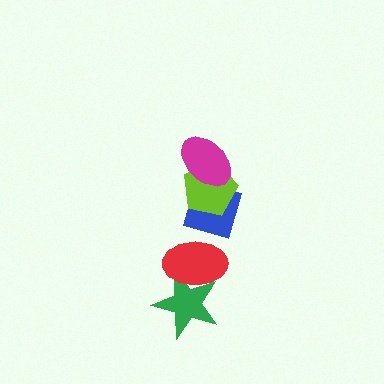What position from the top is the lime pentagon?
The lime pentagon is 2nd from the top.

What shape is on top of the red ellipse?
The blue diamond is on top of the red ellipse.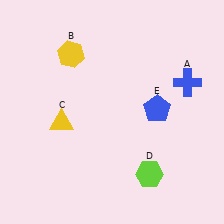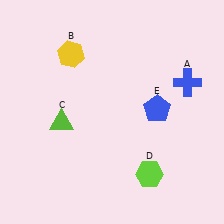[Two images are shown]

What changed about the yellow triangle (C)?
In Image 1, C is yellow. In Image 2, it changed to lime.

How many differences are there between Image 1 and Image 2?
There is 1 difference between the two images.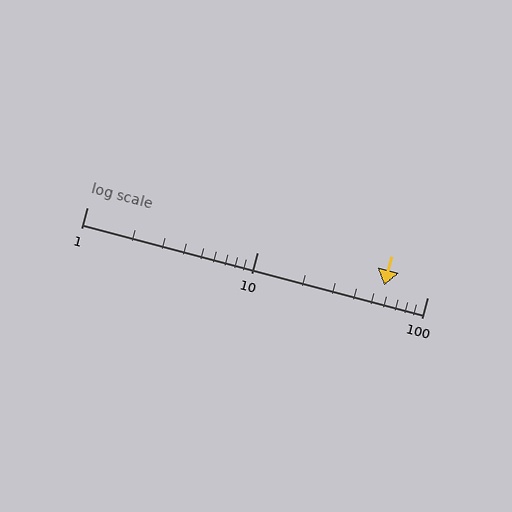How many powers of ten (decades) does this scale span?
The scale spans 2 decades, from 1 to 100.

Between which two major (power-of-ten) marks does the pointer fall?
The pointer is between 10 and 100.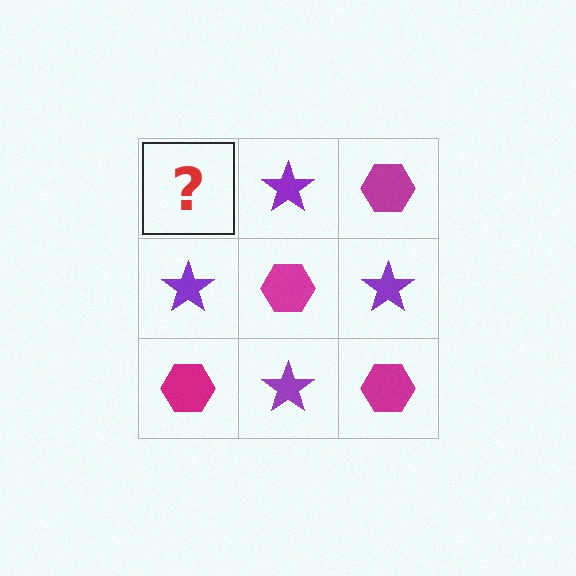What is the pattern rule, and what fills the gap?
The rule is that it alternates magenta hexagon and purple star in a checkerboard pattern. The gap should be filled with a magenta hexagon.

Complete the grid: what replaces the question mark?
The question mark should be replaced with a magenta hexagon.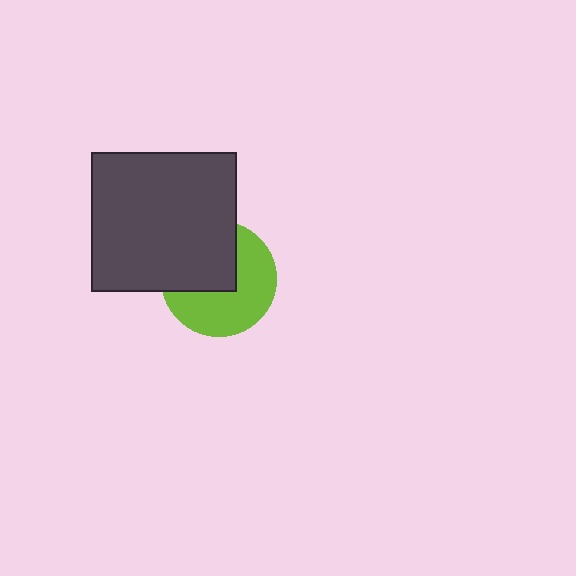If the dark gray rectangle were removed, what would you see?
You would see the complete lime circle.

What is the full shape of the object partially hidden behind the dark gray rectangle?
The partially hidden object is a lime circle.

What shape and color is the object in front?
The object in front is a dark gray rectangle.